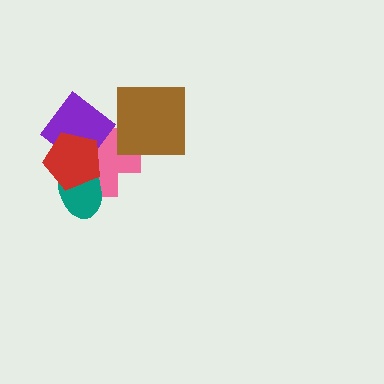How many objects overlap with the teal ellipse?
3 objects overlap with the teal ellipse.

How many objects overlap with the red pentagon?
3 objects overlap with the red pentagon.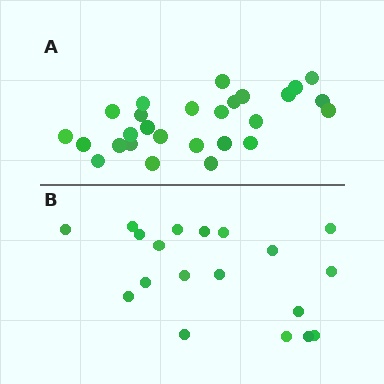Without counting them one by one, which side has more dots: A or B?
Region A (the top region) has more dots.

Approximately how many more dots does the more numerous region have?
Region A has roughly 8 or so more dots than region B.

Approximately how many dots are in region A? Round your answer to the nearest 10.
About 30 dots. (The exact count is 27, which rounds to 30.)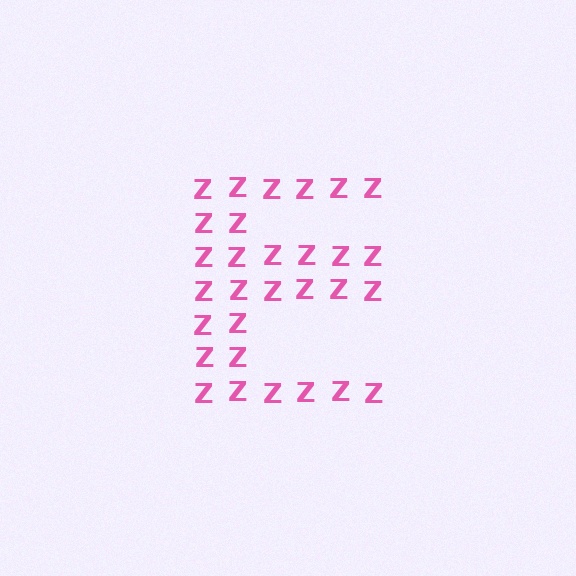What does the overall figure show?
The overall figure shows the letter E.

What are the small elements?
The small elements are letter Z's.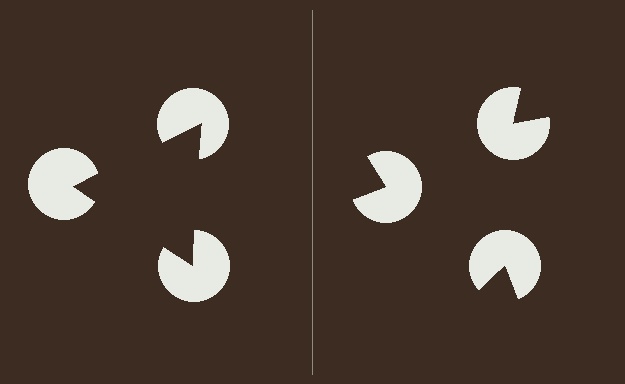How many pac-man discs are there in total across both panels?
6 — 3 on each side.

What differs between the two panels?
The pac-man discs are positioned identically on both sides; only the wedge orientations differ. On the left they align to a triangle; on the right they are misaligned.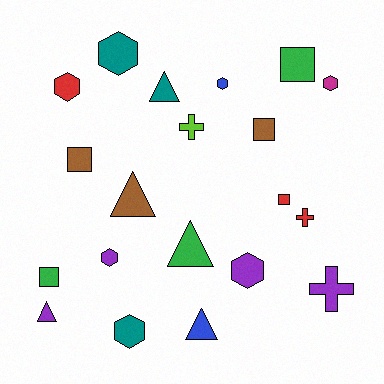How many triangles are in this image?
There are 5 triangles.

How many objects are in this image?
There are 20 objects.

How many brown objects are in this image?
There are 3 brown objects.